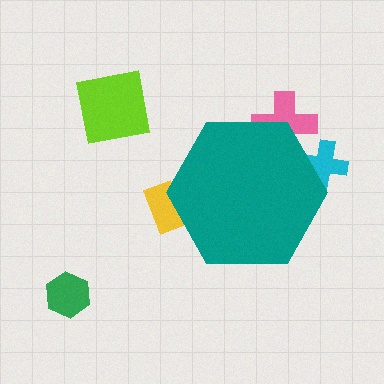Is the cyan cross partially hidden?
Yes, the cyan cross is partially hidden behind the teal hexagon.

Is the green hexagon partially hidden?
No, the green hexagon is fully visible.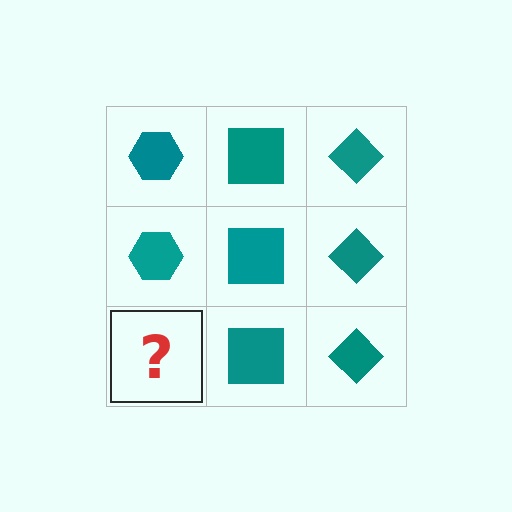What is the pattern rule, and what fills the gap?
The rule is that each column has a consistent shape. The gap should be filled with a teal hexagon.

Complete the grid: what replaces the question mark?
The question mark should be replaced with a teal hexagon.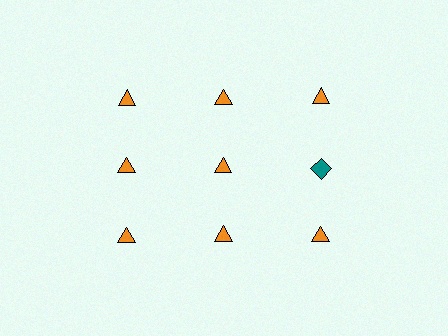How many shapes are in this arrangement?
There are 9 shapes arranged in a grid pattern.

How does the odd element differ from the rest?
It differs in both color (teal instead of orange) and shape (diamond instead of triangle).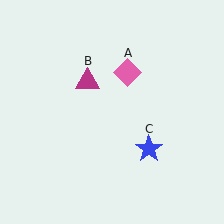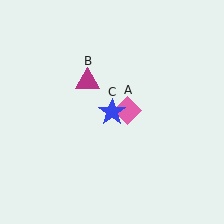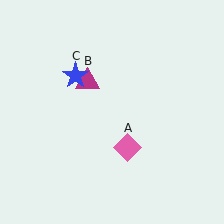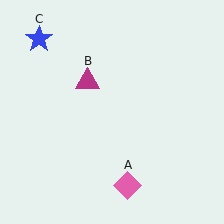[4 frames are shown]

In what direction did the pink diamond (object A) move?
The pink diamond (object A) moved down.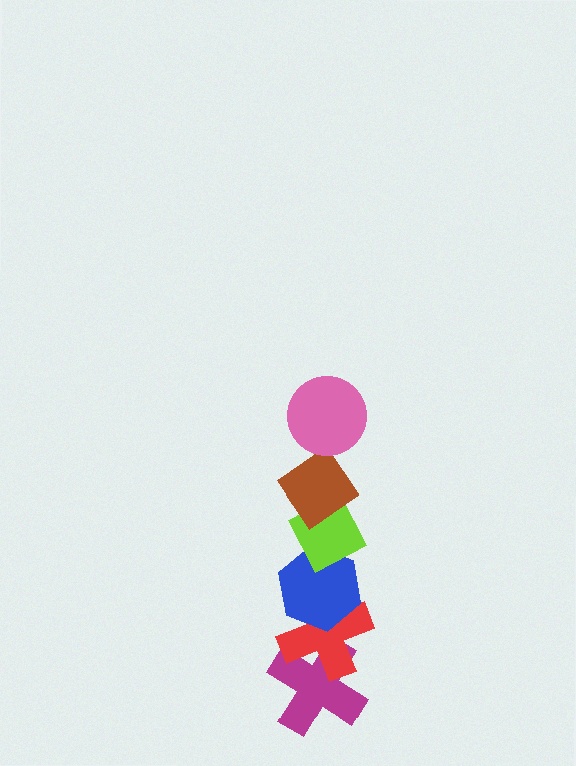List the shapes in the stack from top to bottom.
From top to bottom: the pink circle, the brown diamond, the lime diamond, the blue hexagon, the red cross, the magenta cross.